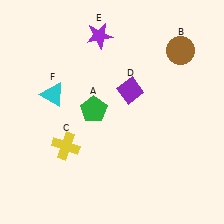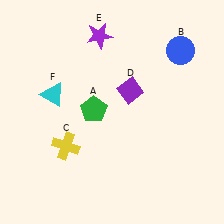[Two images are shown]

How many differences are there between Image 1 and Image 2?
There is 1 difference between the two images.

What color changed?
The circle (B) changed from brown in Image 1 to blue in Image 2.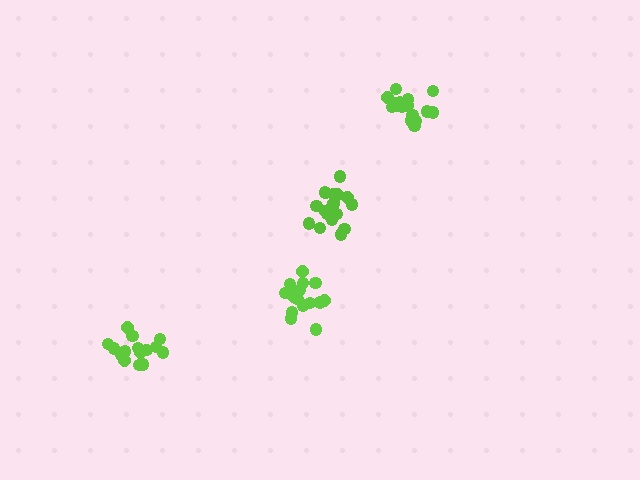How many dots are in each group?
Group 1: 17 dots, Group 2: 19 dots, Group 3: 17 dots, Group 4: 15 dots (68 total).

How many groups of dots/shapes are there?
There are 4 groups.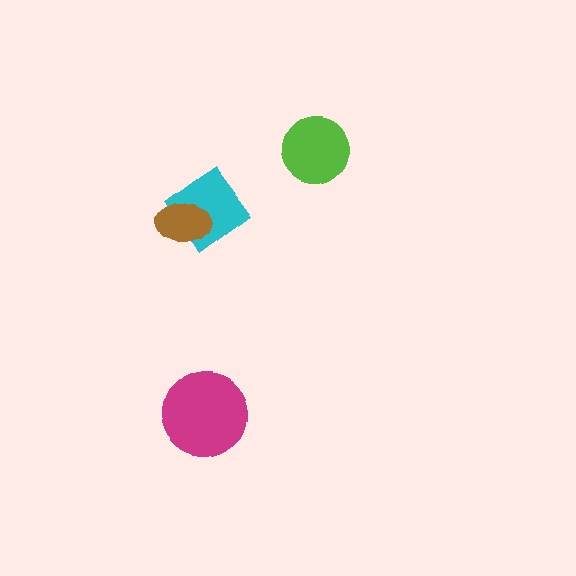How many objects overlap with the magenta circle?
0 objects overlap with the magenta circle.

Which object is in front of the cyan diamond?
The brown ellipse is in front of the cyan diamond.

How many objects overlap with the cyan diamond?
1 object overlaps with the cyan diamond.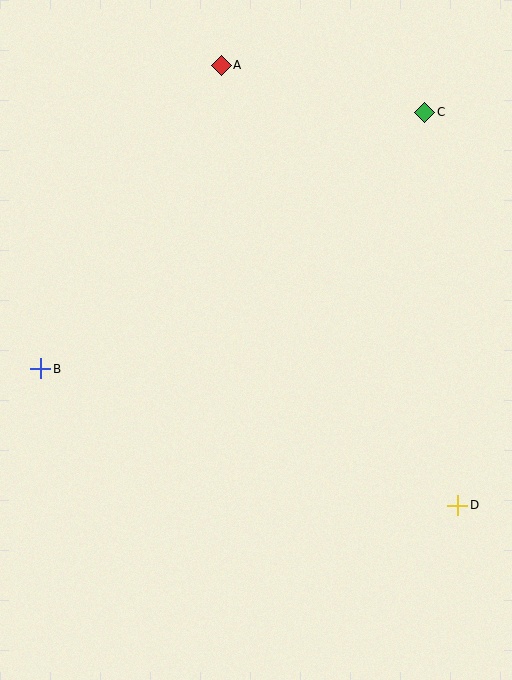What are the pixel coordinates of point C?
Point C is at (425, 112).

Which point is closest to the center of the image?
Point B at (41, 369) is closest to the center.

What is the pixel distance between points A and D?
The distance between A and D is 499 pixels.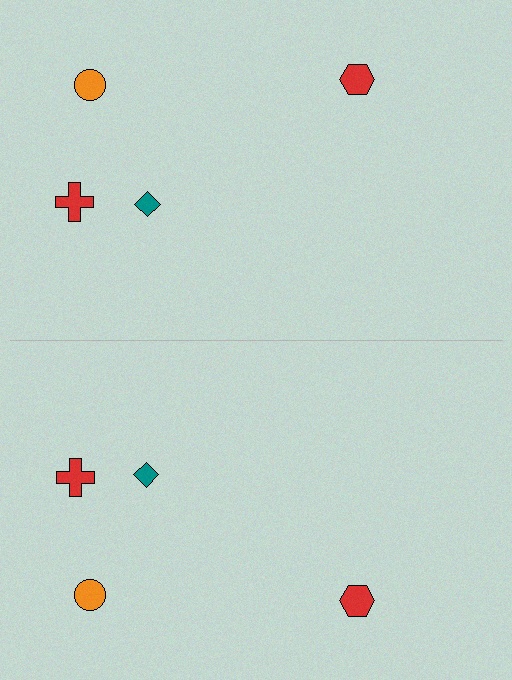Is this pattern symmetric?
Yes, this pattern has bilateral (reflection) symmetry.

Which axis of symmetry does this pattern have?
The pattern has a horizontal axis of symmetry running through the center of the image.